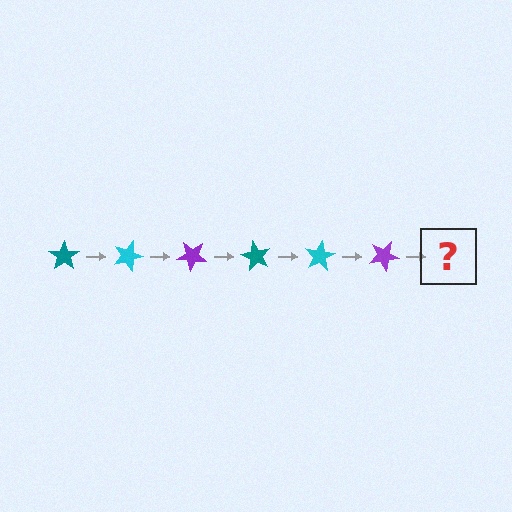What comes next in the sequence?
The next element should be a teal star, rotated 120 degrees from the start.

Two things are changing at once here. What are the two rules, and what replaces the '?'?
The two rules are that it rotates 20 degrees each step and the color cycles through teal, cyan, and purple. The '?' should be a teal star, rotated 120 degrees from the start.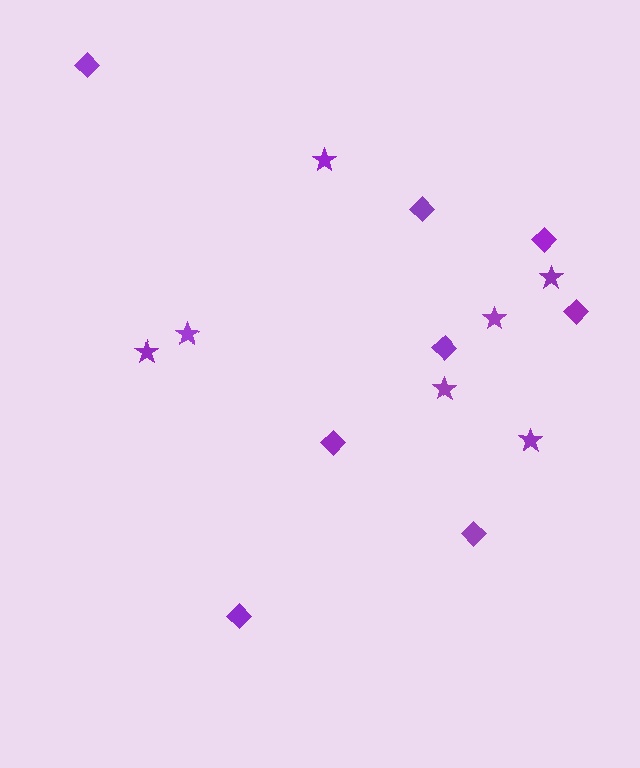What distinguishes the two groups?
There are 2 groups: one group of stars (7) and one group of diamonds (8).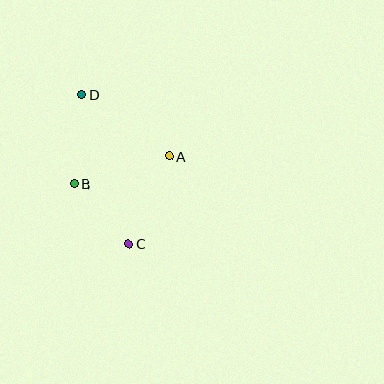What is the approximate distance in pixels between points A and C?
The distance between A and C is approximately 97 pixels.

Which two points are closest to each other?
Points B and C are closest to each other.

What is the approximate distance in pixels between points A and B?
The distance between A and B is approximately 99 pixels.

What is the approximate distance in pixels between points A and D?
The distance between A and D is approximately 106 pixels.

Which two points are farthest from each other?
Points C and D are farthest from each other.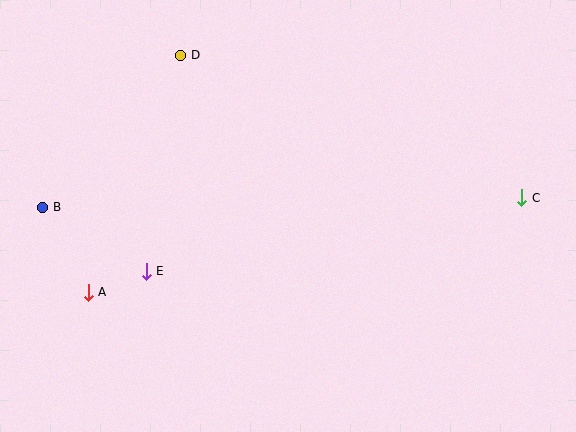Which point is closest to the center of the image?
Point E at (146, 271) is closest to the center.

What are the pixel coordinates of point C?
Point C is at (522, 198).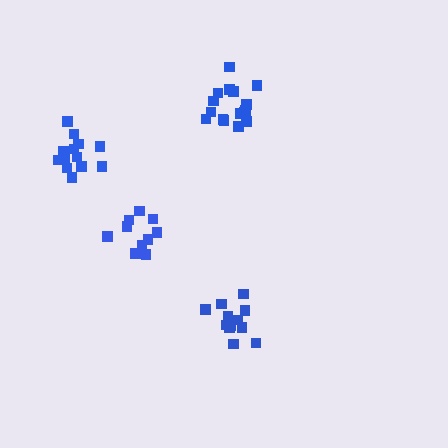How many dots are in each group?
Group 1: 10 dots, Group 2: 13 dots, Group 3: 16 dots, Group 4: 13 dots (52 total).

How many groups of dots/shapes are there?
There are 4 groups.